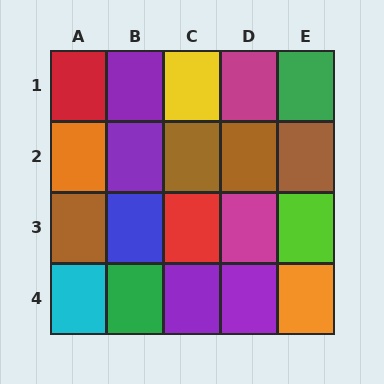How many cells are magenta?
2 cells are magenta.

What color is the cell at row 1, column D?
Magenta.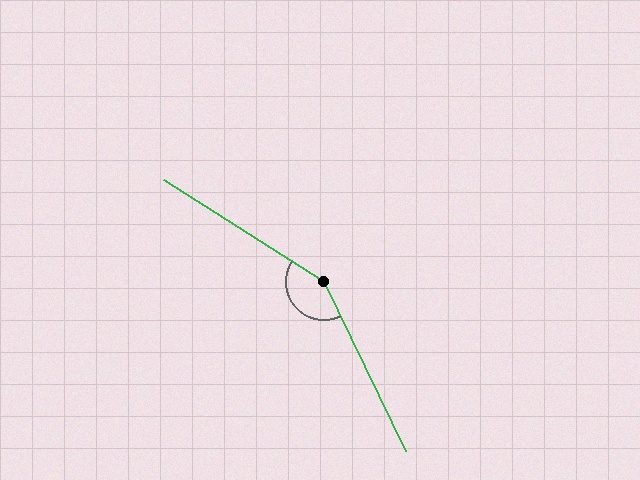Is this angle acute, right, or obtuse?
It is obtuse.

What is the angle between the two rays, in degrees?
Approximately 148 degrees.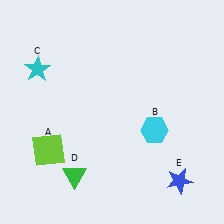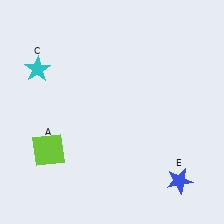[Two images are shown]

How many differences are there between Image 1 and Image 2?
There are 2 differences between the two images.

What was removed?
The cyan hexagon (B), the green triangle (D) were removed in Image 2.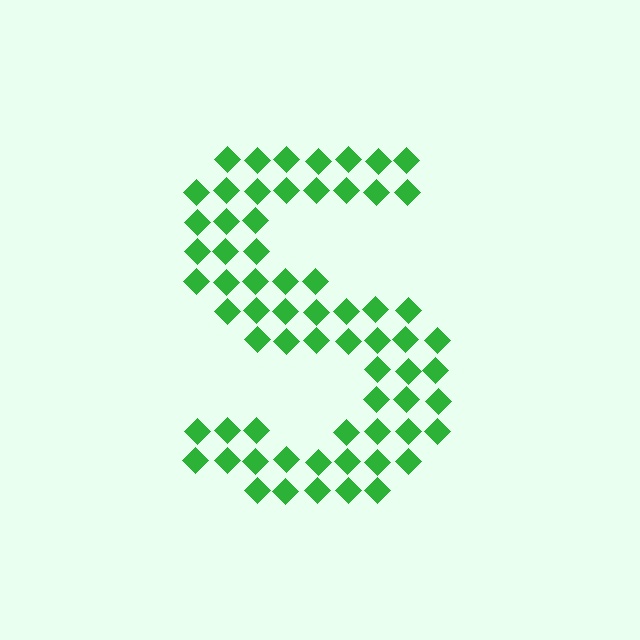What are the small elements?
The small elements are diamonds.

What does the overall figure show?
The overall figure shows the letter S.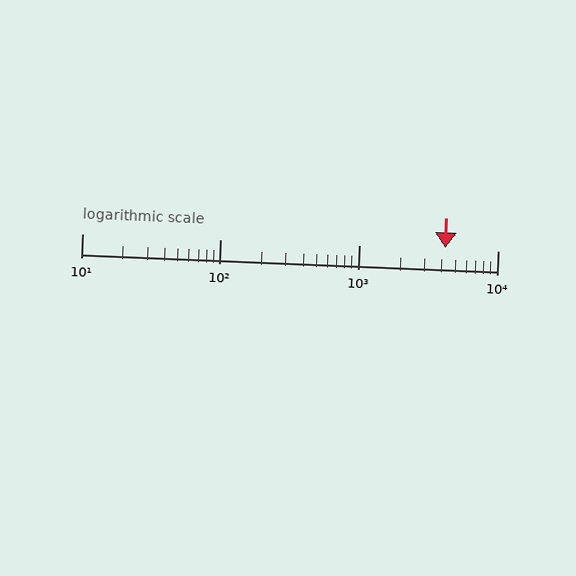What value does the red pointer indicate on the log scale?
The pointer indicates approximately 4200.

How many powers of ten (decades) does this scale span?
The scale spans 3 decades, from 10 to 10000.